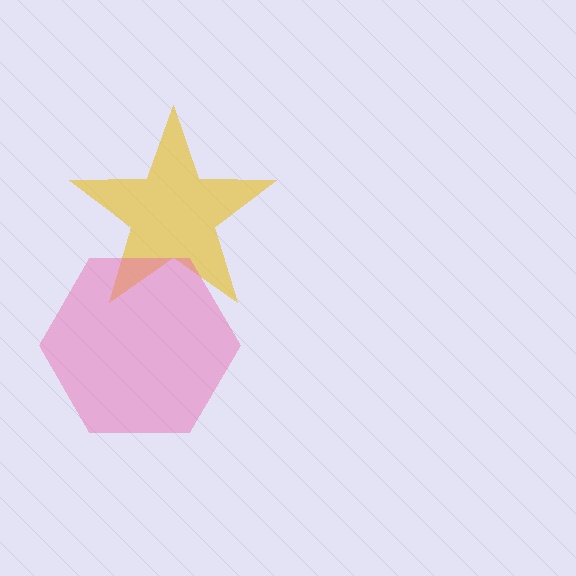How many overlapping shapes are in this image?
There are 2 overlapping shapes in the image.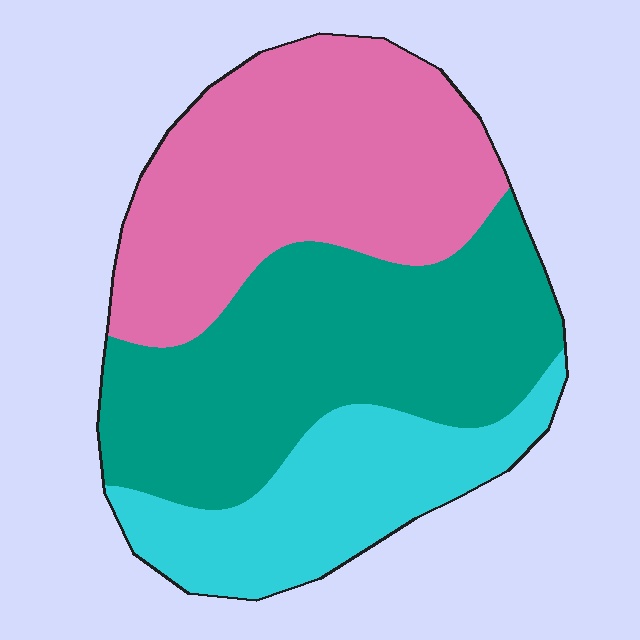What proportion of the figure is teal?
Teal covers 40% of the figure.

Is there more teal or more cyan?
Teal.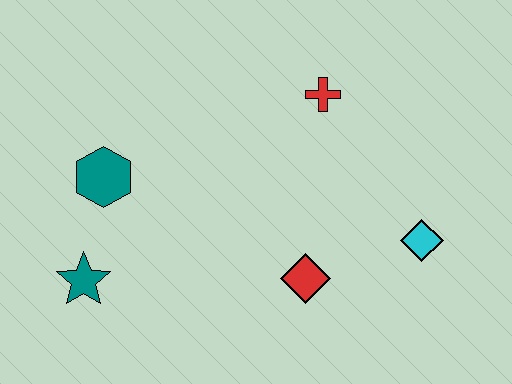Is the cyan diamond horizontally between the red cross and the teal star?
No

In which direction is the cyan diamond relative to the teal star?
The cyan diamond is to the right of the teal star.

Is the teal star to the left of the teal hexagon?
Yes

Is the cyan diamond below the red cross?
Yes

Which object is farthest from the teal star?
The cyan diamond is farthest from the teal star.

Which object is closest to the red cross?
The cyan diamond is closest to the red cross.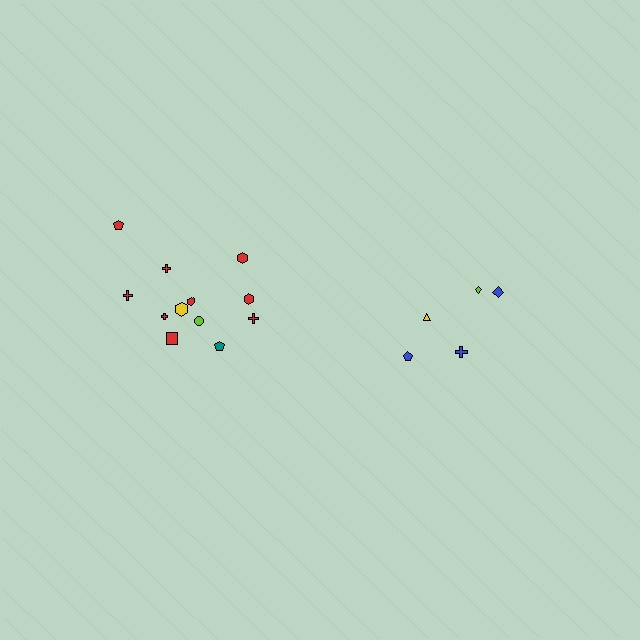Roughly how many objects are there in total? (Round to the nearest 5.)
Roughly 15 objects in total.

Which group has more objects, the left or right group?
The left group.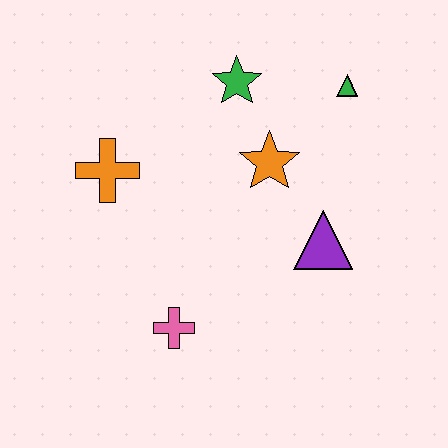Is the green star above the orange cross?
Yes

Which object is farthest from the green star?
The pink cross is farthest from the green star.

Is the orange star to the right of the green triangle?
No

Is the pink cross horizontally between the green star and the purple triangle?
No